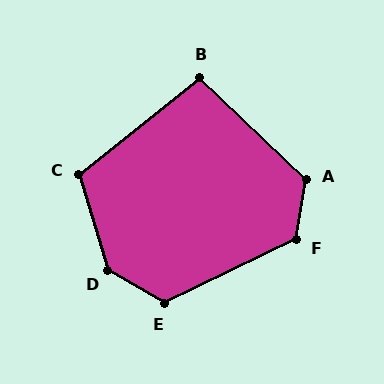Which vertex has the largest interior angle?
D, at approximately 138 degrees.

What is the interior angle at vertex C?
Approximately 112 degrees (obtuse).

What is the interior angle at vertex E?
Approximately 124 degrees (obtuse).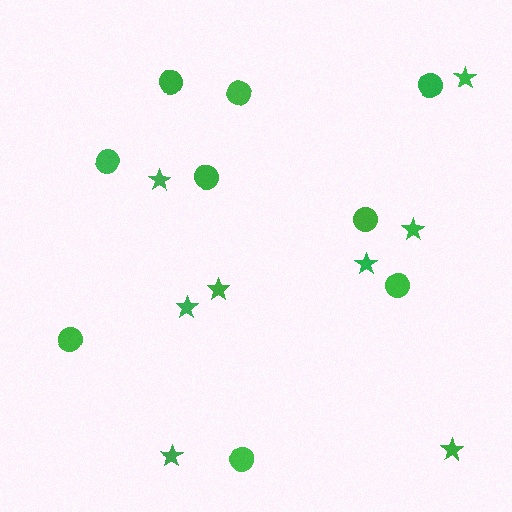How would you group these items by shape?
There are 2 groups: one group of stars (8) and one group of circles (9).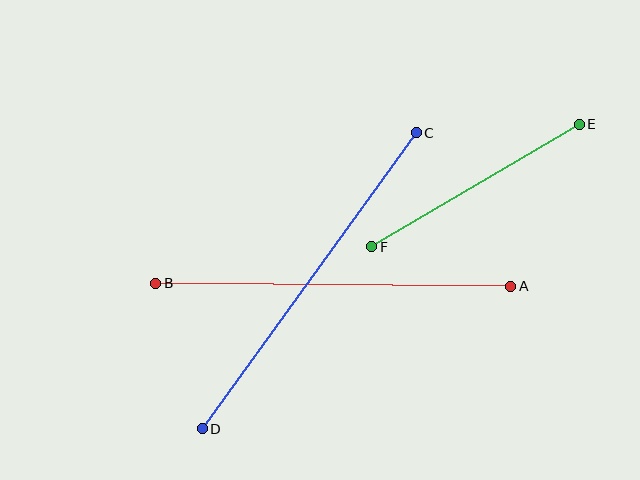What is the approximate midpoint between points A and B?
The midpoint is at approximately (333, 285) pixels.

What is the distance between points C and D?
The distance is approximately 365 pixels.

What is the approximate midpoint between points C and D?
The midpoint is at approximately (309, 281) pixels.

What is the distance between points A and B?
The distance is approximately 355 pixels.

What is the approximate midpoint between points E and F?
The midpoint is at approximately (476, 186) pixels.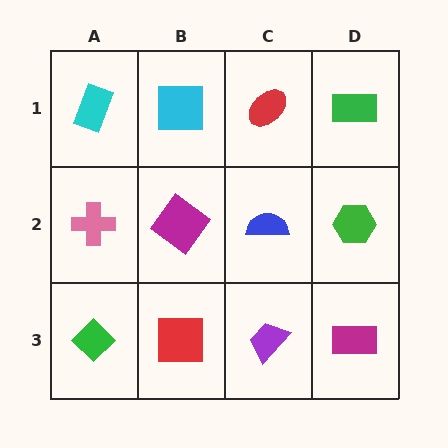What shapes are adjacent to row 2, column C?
A red ellipse (row 1, column C), a purple trapezoid (row 3, column C), a magenta diamond (row 2, column B), a green hexagon (row 2, column D).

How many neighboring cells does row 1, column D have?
2.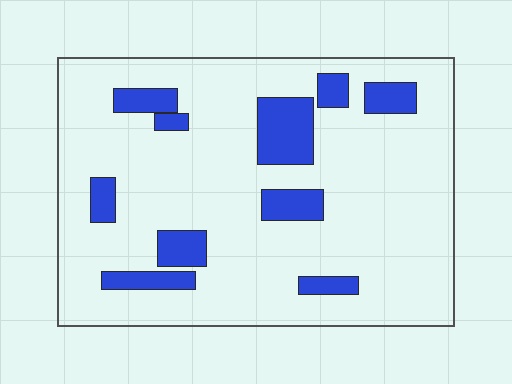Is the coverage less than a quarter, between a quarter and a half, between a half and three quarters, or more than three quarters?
Less than a quarter.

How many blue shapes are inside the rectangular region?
10.